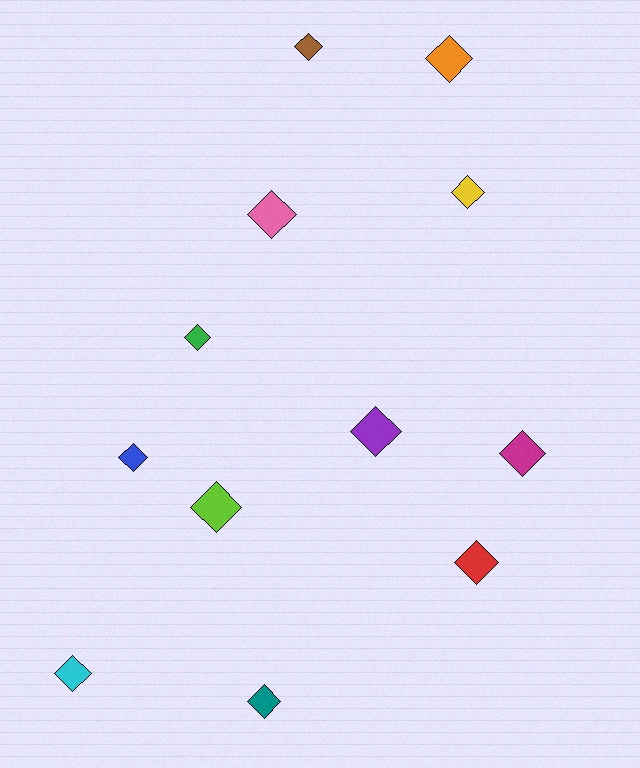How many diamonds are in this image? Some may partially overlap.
There are 12 diamonds.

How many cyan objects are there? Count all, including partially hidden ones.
There is 1 cyan object.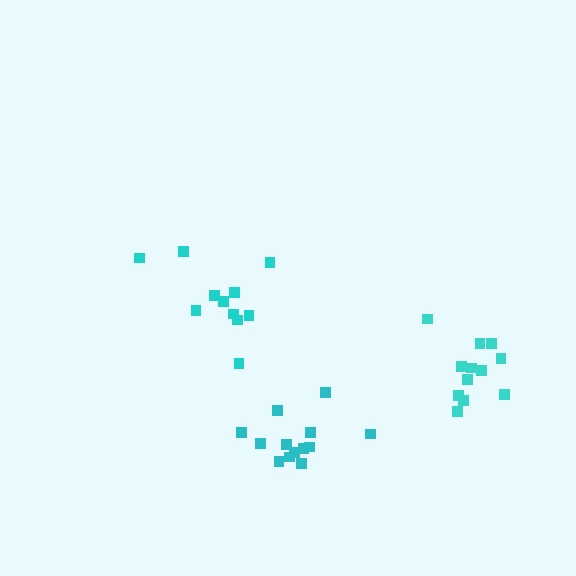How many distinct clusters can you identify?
There are 3 distinct clusters.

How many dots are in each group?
Group 1: 11 dots, Group 2: 12 dots, Group 3: 13 dots (36 total).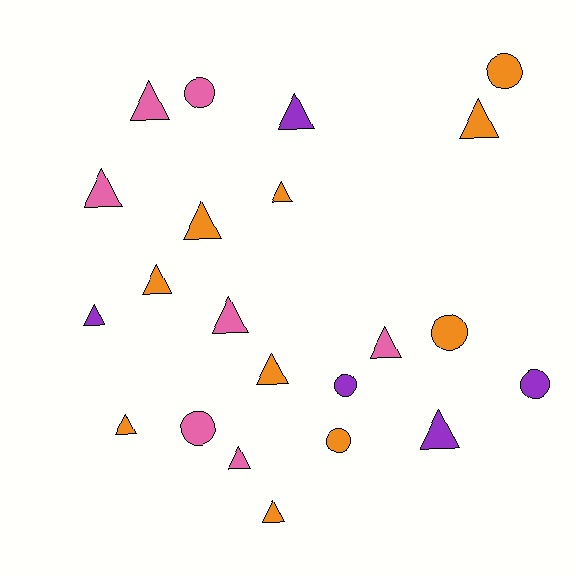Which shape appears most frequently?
Triangle, with 15 objects.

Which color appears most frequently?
Orange, with 10 objects.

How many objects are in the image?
There are 22 objects.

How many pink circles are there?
There are 2 pink circles.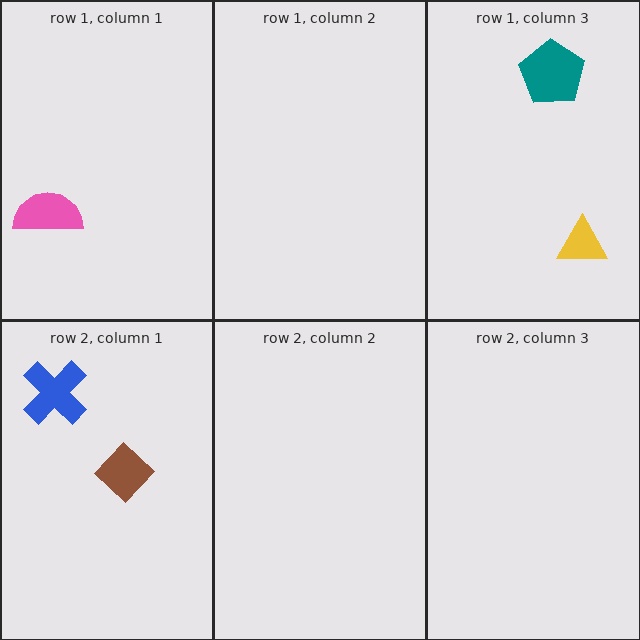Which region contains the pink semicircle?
The row 1, column 1 region.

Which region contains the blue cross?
The row 2, column 1 region.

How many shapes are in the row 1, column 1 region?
1.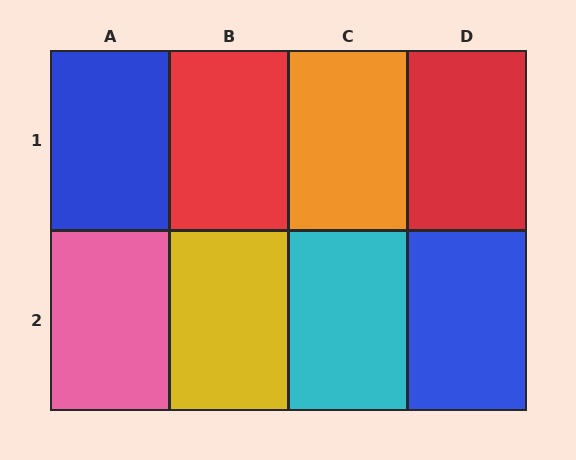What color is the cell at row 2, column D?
Blue.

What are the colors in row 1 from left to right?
Blue, red, orange, red.